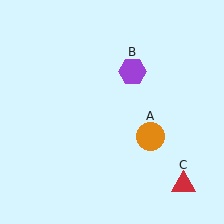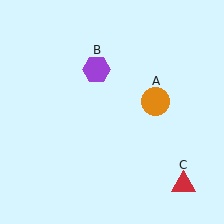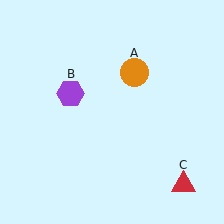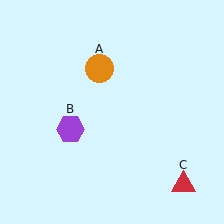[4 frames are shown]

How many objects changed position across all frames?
2 objects changed position: orange circle (object A), purple hexagon (object B).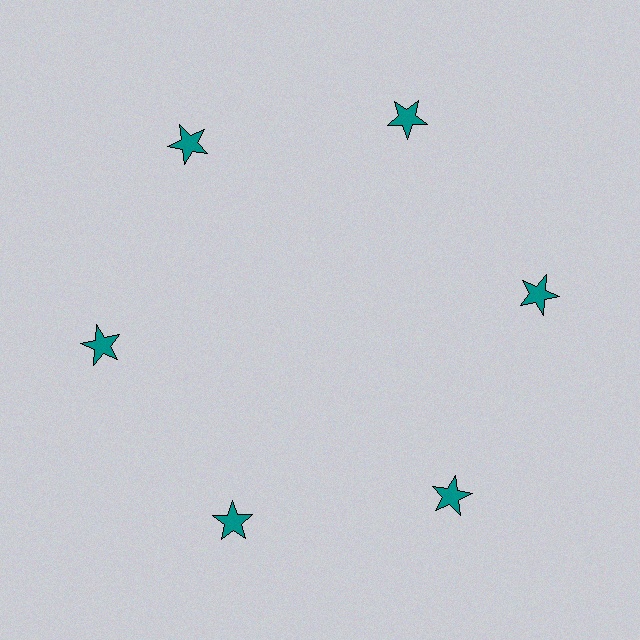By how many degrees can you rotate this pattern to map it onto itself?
The pattern maps onto itself every 60 degrees of rotation.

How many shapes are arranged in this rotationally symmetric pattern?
There are 6 shapes, arranged in 6 groups of 1.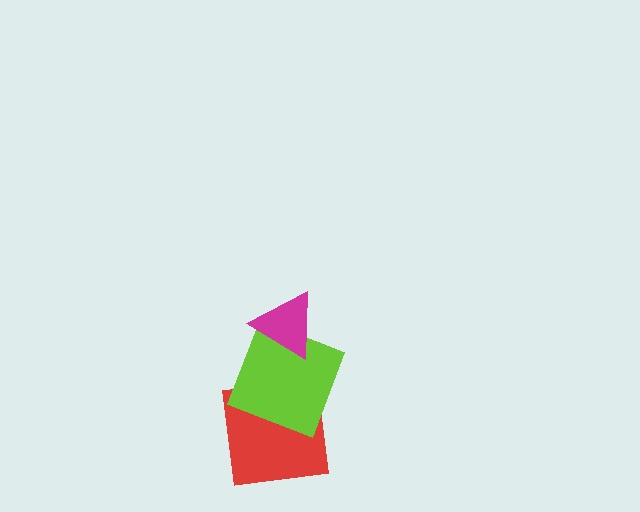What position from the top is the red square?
The red square is 3rd from the top.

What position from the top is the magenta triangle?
The magenta triangle is 1st from the top.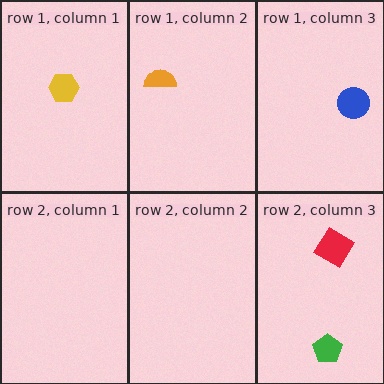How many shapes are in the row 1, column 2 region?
1.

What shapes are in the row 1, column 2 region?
The orange semicircle.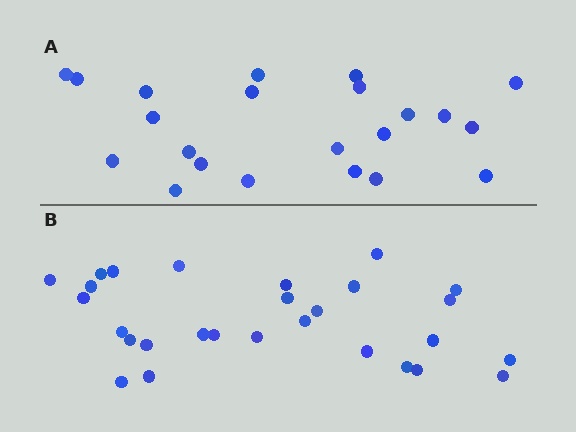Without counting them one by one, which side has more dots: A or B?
Region B (the bottom region) has more dots.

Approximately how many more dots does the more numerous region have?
Region B has about 6 more dots than region A.